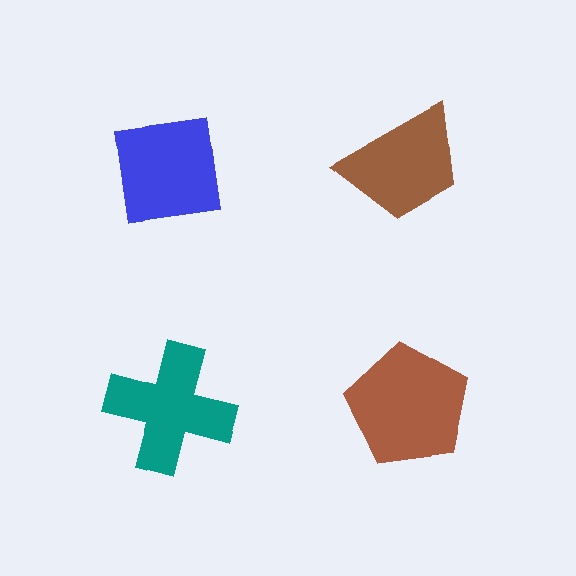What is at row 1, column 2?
A brown trapezoid.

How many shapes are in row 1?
2 shapes.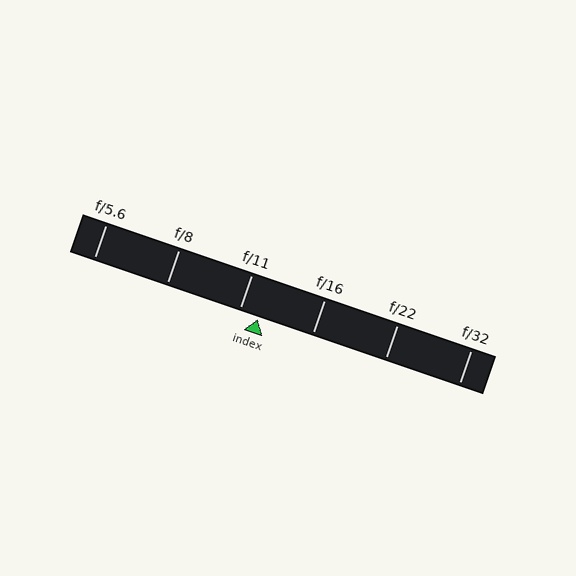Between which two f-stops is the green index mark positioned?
The index mark is between f/11 and f/16.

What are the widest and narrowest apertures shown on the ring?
The widest aperture shown is f/5.6 and the narrowest is f/32.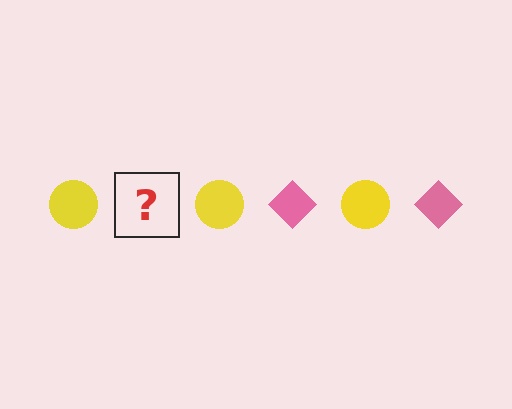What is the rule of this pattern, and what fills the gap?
The rule is that the pattern alternates between yellow circle and pink diamond. The gap should be filled with a pink diamond.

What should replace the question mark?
The question mark should be replaced with a pink diamond.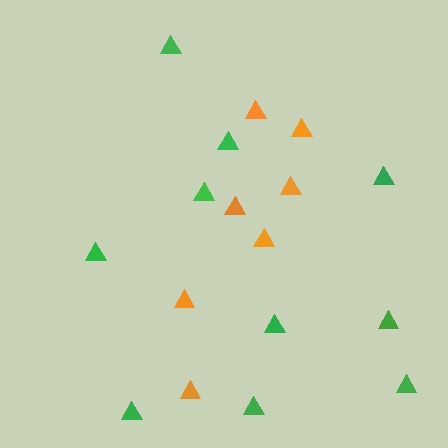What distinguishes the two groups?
There are 2 groups: one group of green triangles (10) and one group of orange triangles (7).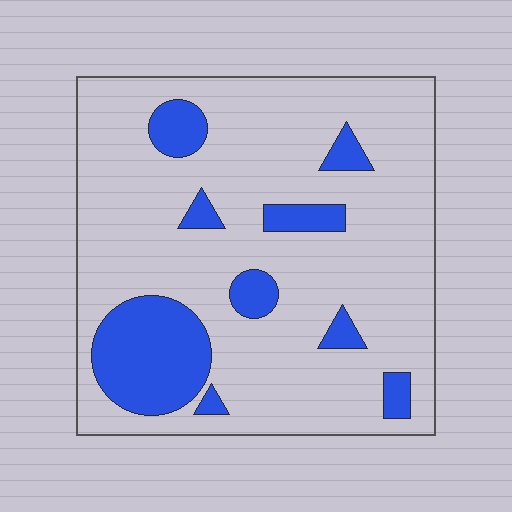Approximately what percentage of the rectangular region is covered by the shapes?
Approximately 20%.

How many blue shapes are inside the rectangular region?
9.